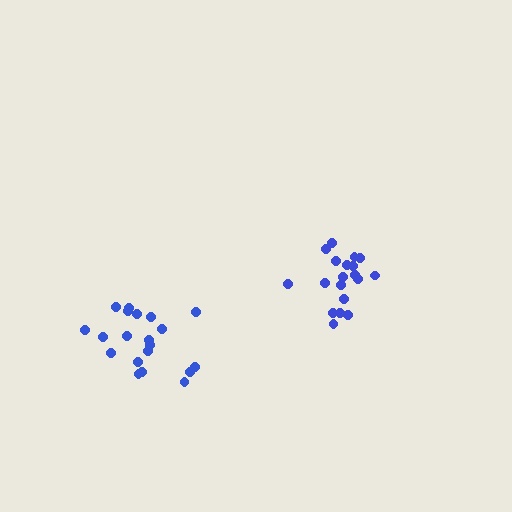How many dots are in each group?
Group 1: 20 dots, Group 2: 19 dots (39 total).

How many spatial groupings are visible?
There are 2 spatial groupings.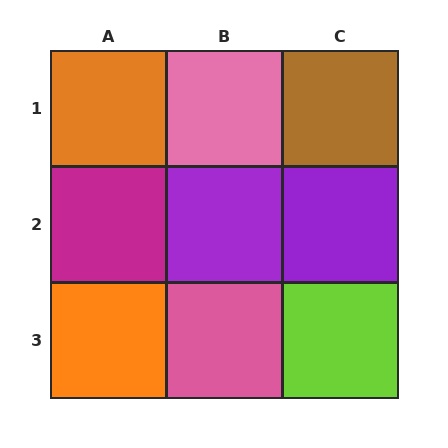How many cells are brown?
1 cell is brown.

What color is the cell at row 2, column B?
Purple.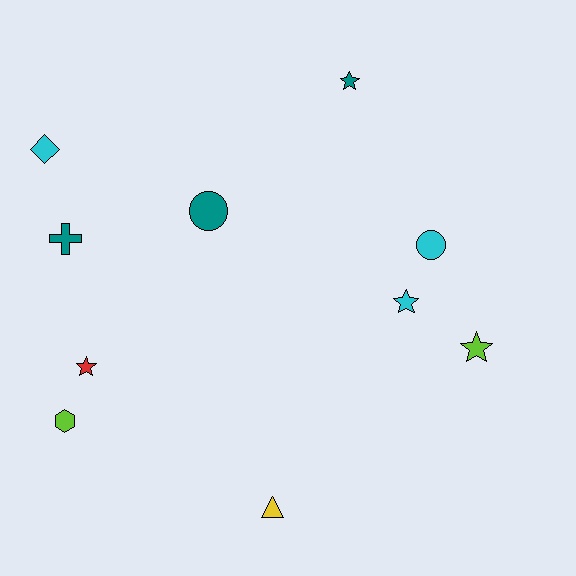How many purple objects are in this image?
There are no purple objects.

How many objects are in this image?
There are 10 objects.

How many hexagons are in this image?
There is 1 hexagon.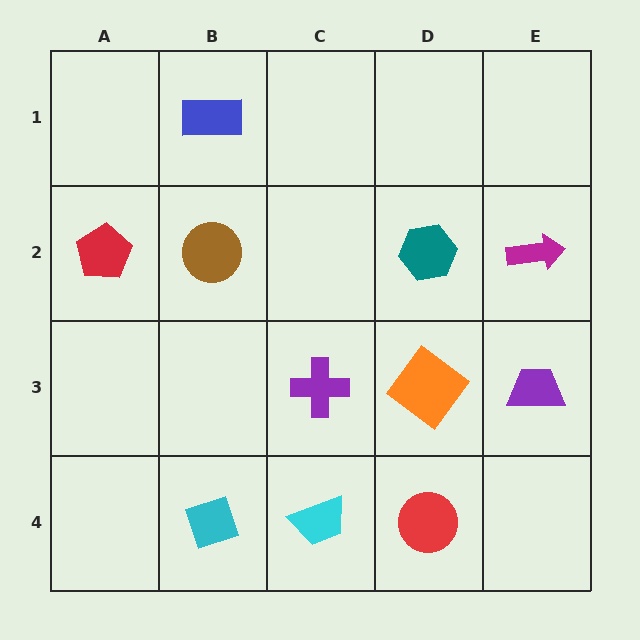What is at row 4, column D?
A red circle.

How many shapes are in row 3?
3 shapes.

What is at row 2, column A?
A red pentagon.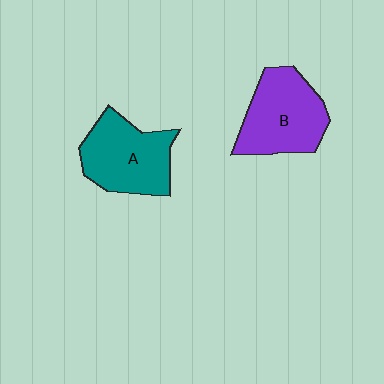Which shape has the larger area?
Shape B (purple).